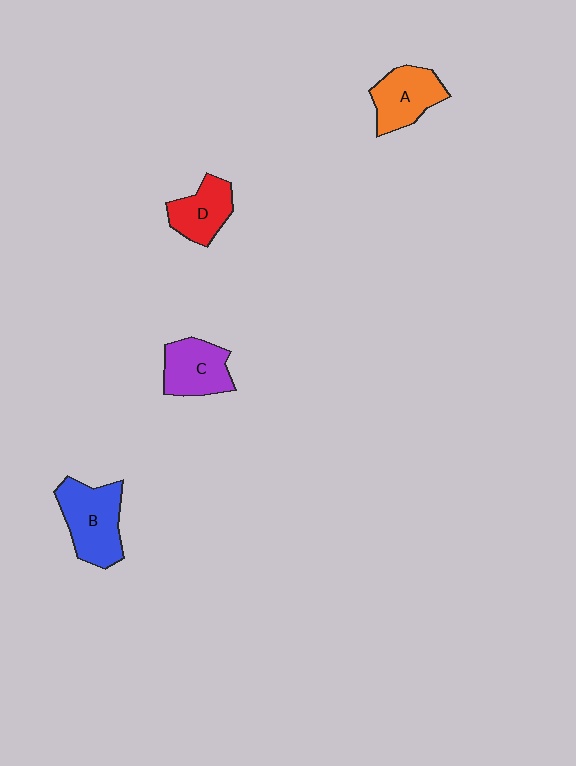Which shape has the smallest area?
Shape D (red).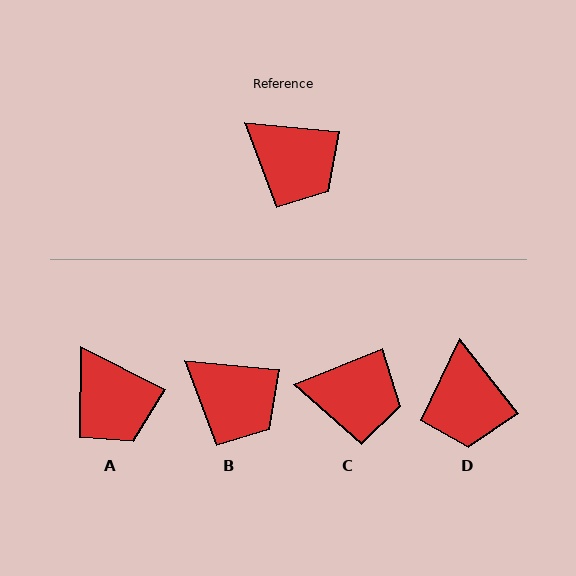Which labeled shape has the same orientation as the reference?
B.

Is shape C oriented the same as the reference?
No, it is off by about 28 degrees.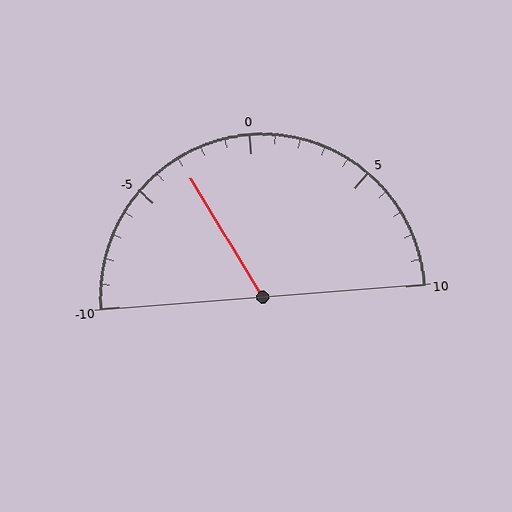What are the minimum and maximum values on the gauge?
The gauge ranges from -10 to 10.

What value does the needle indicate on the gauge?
The needle indicates approximately -3.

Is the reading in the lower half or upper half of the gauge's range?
The reading is in the lower half of the range (-10 to 10).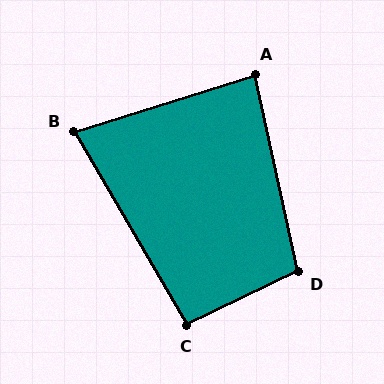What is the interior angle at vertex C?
Approximately 95 degrees (approximately right).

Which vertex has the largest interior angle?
D, at approximately 103 degrees.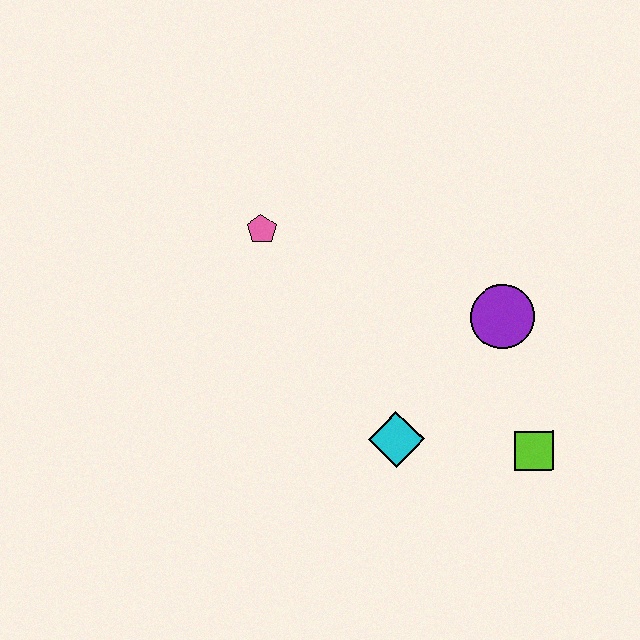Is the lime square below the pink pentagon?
Yes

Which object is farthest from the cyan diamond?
The pink pentagon is farthest from the cyan diamond.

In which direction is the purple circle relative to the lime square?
The purple circle is above the lime square.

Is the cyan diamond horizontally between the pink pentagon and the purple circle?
Yes